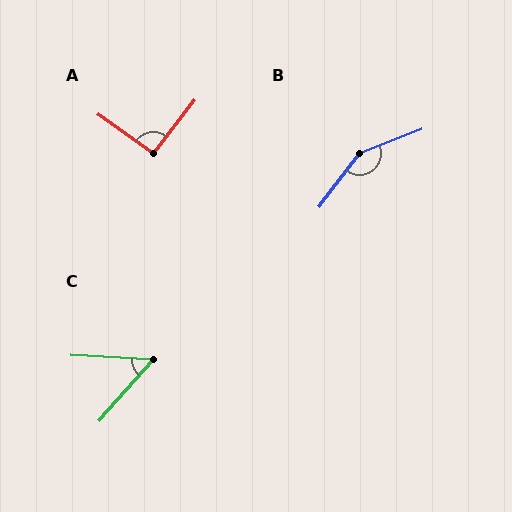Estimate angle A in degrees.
Approximately 93 degrees.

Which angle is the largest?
B, at approximately 148 degrees.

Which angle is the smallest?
C, at approximately 52 degrees.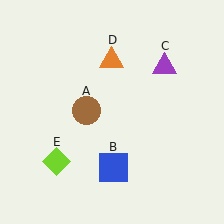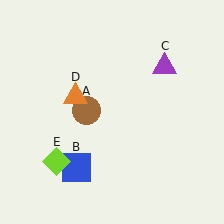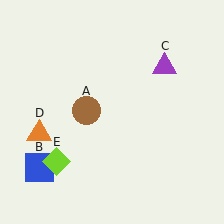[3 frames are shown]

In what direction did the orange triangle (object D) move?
The orange triangle (object D) moved down and to the left.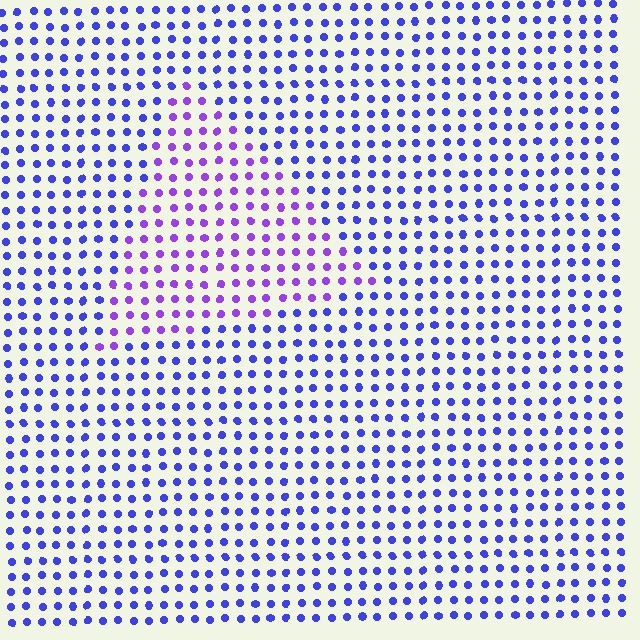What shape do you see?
I see a triangle.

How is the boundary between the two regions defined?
The boundary is defined purely by a slight shift in hue (about 34 degrees). Spacing, size, and orientation are identical on both sides.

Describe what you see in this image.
The image is filled with small blue elements in a uniform arrangement. A triangle-shaped region is visible where the elements are tinted to a slightly different hue, forming a subtle color boundary.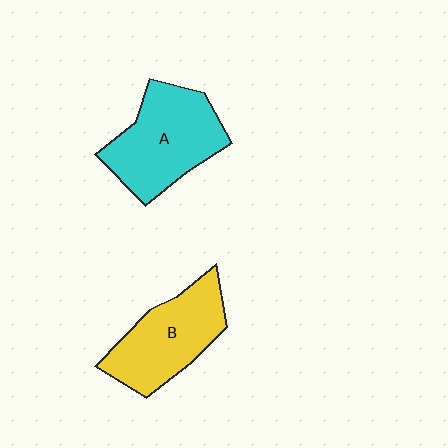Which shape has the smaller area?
Shape B (yellow).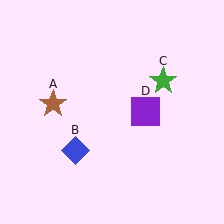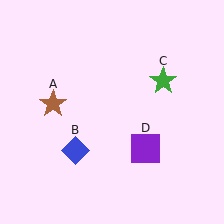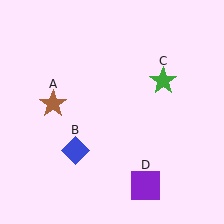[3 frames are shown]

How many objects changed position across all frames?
1 object changed position: purple square (object D).